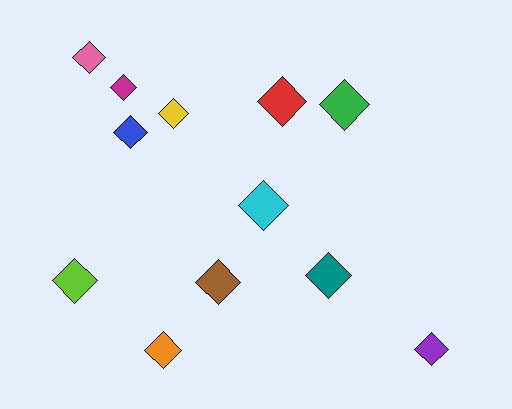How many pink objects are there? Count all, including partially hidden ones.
There is 1 pink object.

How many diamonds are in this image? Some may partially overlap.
There are 12 diamonds.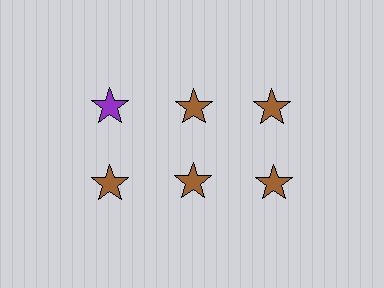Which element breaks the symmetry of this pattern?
The purple star in the top row, leftmost column breaks the symmetry. All other shapes are brown stars.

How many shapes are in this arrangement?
There are 6 shapes arranged in a grid pattern.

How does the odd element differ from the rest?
It has a different color: purple instead of brown.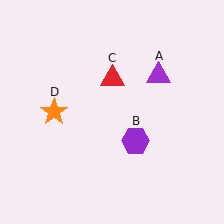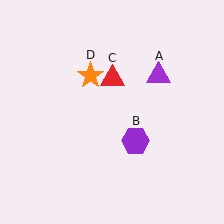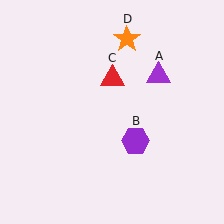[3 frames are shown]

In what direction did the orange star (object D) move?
The orange star (object D) moved up and to the right.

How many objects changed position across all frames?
1 object changed position: orange star (object D).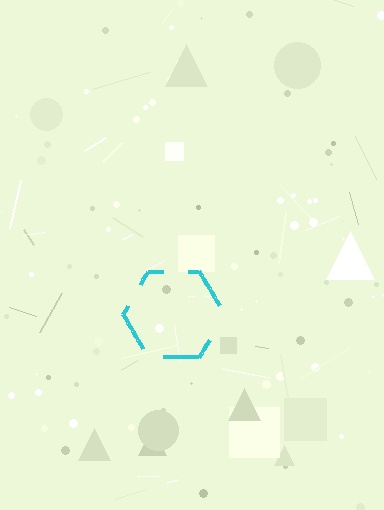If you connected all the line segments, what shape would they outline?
They would outline a hexagon.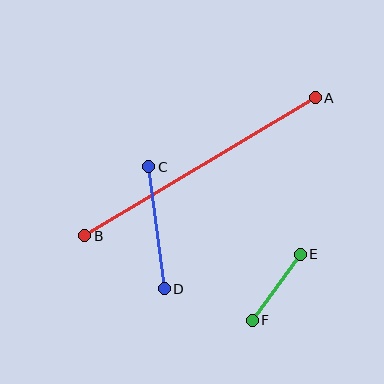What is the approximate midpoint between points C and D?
The midpoint is at approximately (157, 228) pixels.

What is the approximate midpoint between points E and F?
The midpoint is at approximately (276, 287) pixels.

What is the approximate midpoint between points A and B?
The midpoint is at approximately (200, 167) pixels.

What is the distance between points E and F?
The distance is approximately 81 pixels.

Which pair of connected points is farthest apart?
Points A and B are farthest apart.